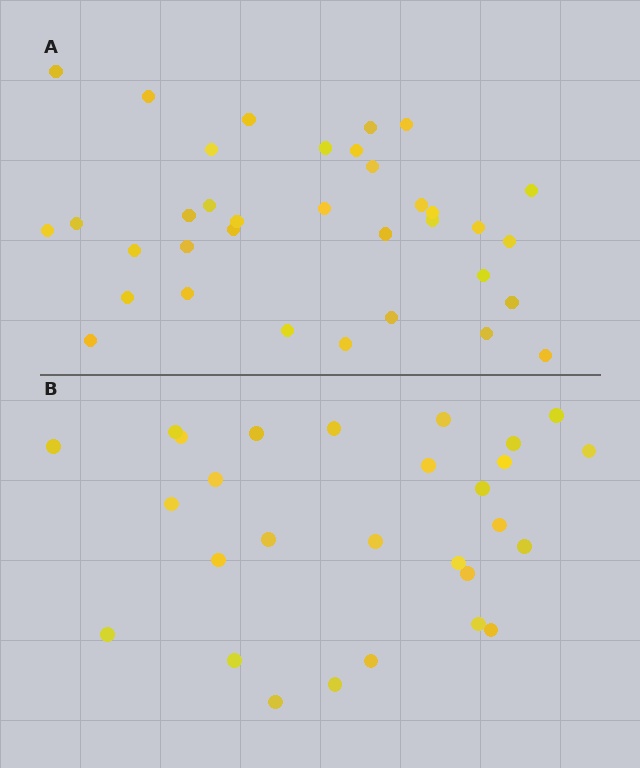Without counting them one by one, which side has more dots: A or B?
Region A (the top region) has more dots.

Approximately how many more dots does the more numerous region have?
Region A has roughly 8 or so more dots than region B.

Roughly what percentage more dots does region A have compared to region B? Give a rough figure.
About 25% more.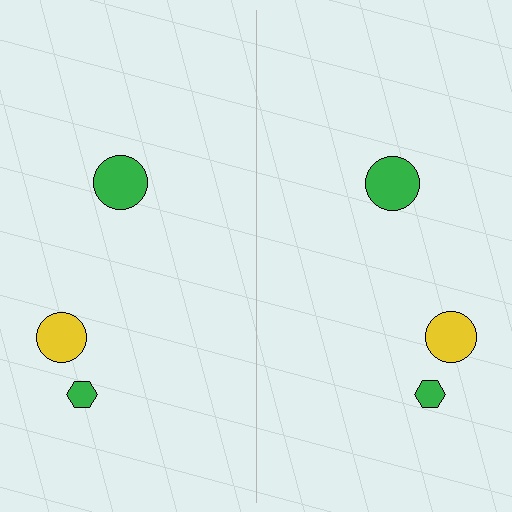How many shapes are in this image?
There are 6 shapes in this image.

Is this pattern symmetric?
Yes, this pattern has bilateral (reflection) symmetry.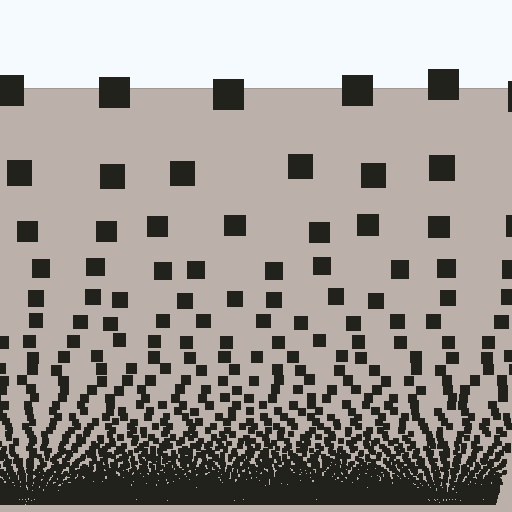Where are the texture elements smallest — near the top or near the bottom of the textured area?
Near the bottom.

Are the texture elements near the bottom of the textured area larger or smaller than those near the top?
Smaller. The gradient is inverted — elements near the bottom are smaller and denser.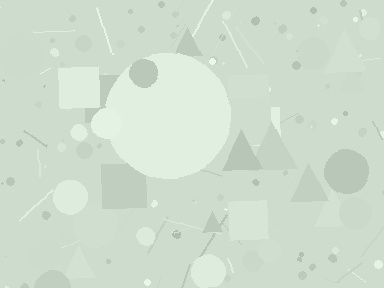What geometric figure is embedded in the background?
A circle is embedded in the background.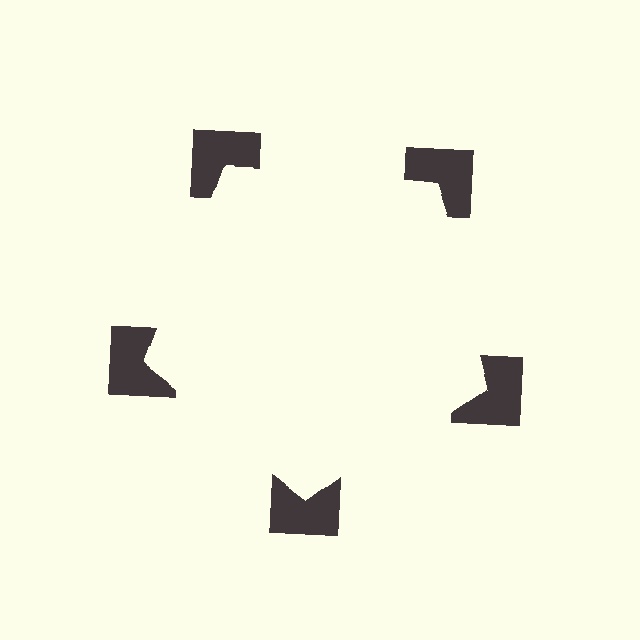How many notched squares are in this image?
There are 5 — one at each vertex of the illusory pentagon.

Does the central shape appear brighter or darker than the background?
It typically appears slightly brighter than the background, even though no actual brightness change is drawn.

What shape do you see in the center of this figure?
An illusory pentagon — its edges are inferred from the aligned wedge cuts in the notched squares, not physically drawn.